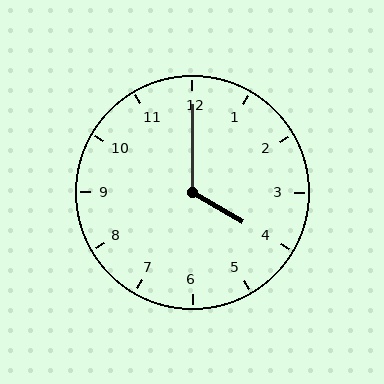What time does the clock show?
4:00.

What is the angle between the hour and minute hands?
Approximately 120 degrees.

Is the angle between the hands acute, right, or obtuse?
It is obtuse.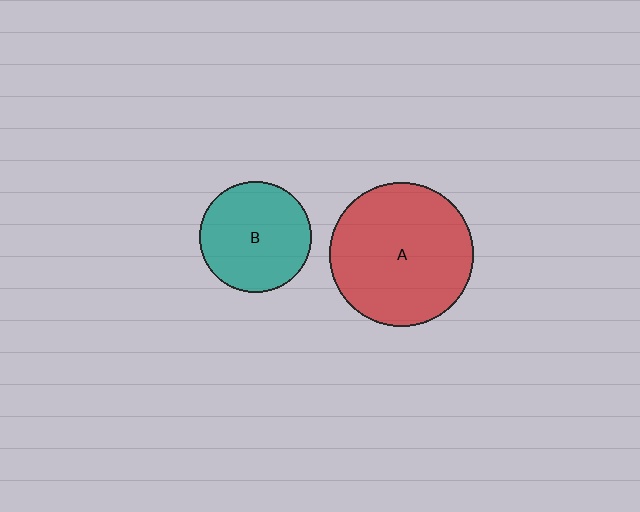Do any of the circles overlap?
No, none of the circles overlap.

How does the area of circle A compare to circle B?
Approximately 1.7 times.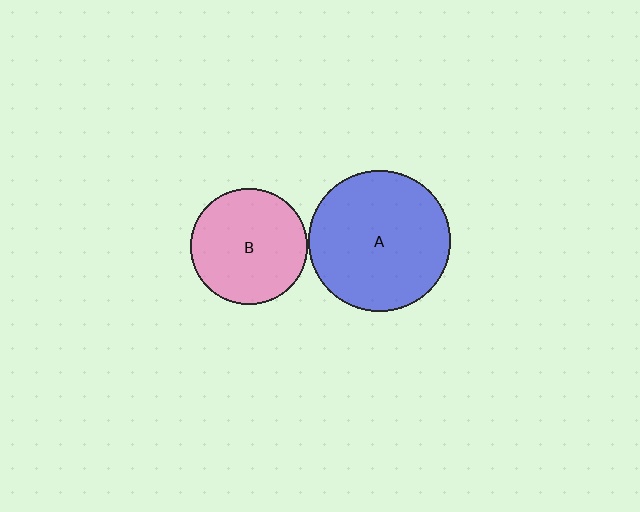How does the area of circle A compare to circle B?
Approximately 1.5 times.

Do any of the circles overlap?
No, none of the circles overlap.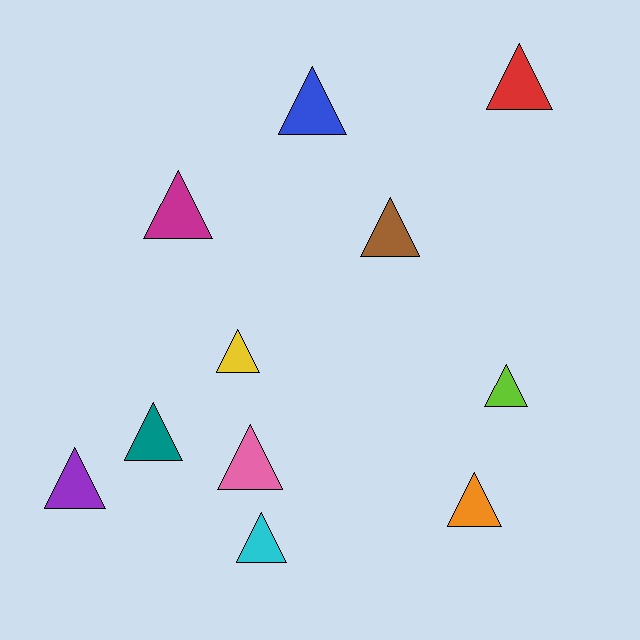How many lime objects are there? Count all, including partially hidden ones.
There is 1 lime object.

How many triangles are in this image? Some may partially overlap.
There are 11 triangles.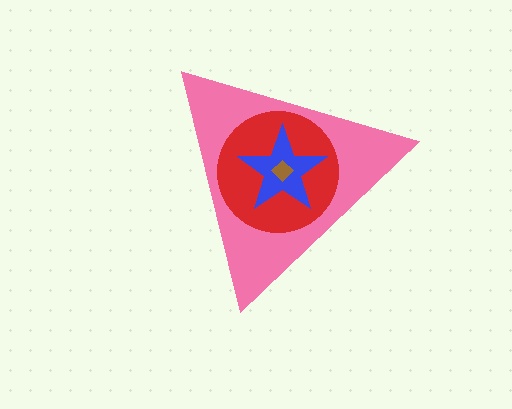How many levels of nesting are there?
4.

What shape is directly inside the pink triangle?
The red circle.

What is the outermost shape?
The pink triangle.